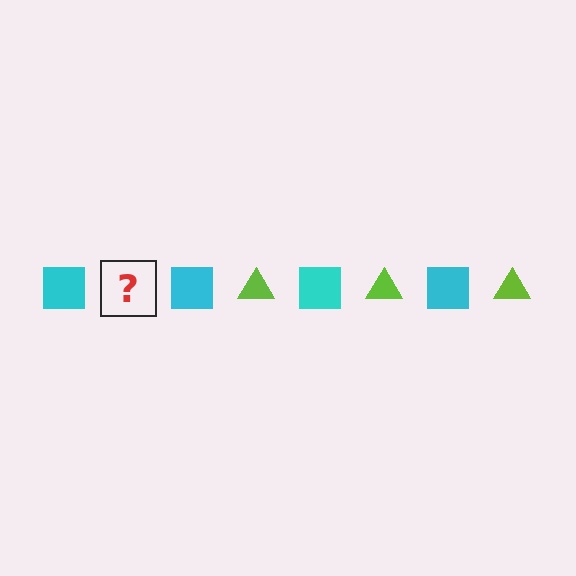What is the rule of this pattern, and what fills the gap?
The rule is that the pattern alternates between cyan square and lime triangle. The gap should be filled with a lime triangle.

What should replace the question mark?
The question mark should be replaced with a lime triangle.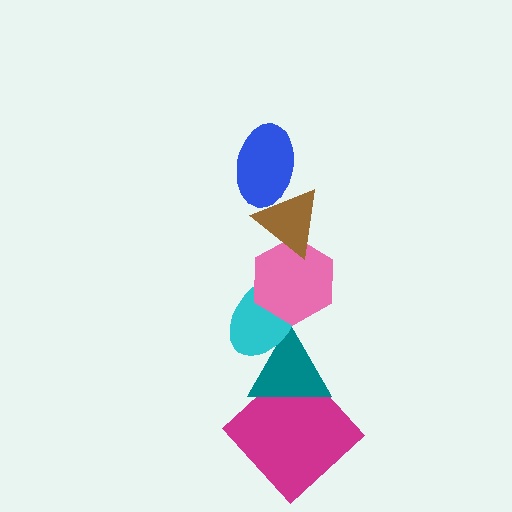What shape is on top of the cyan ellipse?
The pink hexagon is on top of the cyan ellipse.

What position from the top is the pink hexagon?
The pink hexagon is 3rd from the top.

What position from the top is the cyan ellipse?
The cyan ellipse is 4th from the top.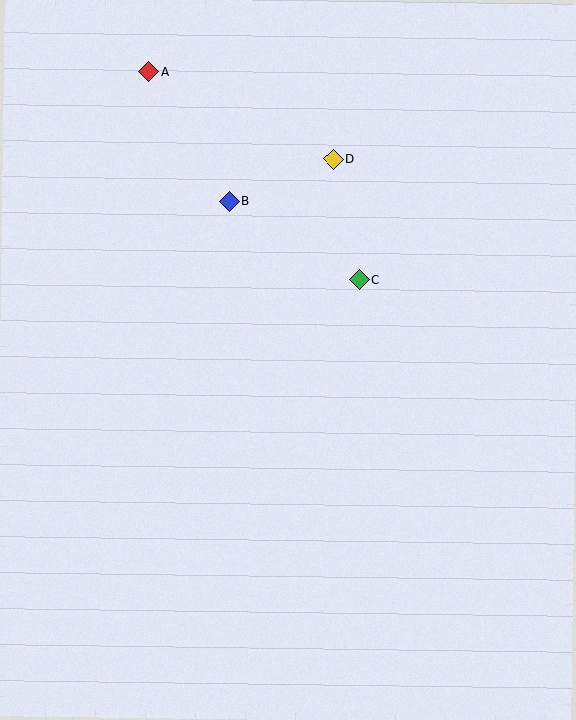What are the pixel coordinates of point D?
Point D is at (333, 159).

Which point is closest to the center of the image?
Point C at (359, 280) is closest to the center.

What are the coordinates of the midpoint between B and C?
The midpoint between B and C is at (294, 241).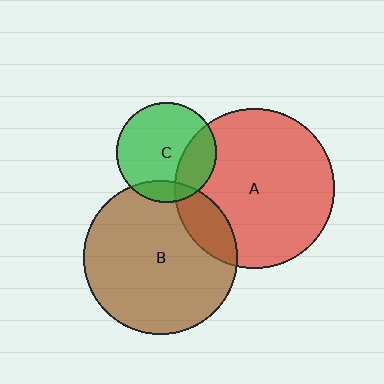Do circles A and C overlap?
Yes.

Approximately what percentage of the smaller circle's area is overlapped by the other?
Approximately 25%.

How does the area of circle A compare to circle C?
Approximately 2.5 times.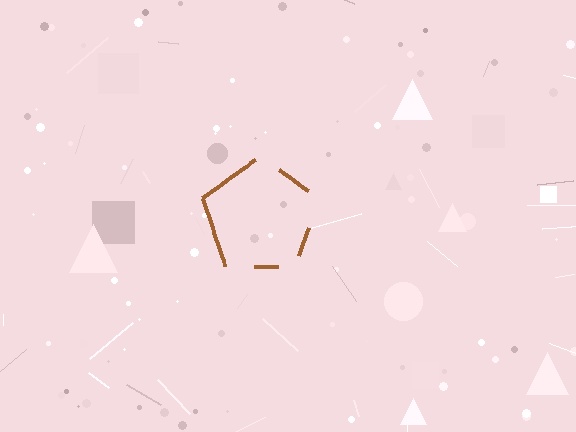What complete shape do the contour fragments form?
The contour fragments form a pentagon.